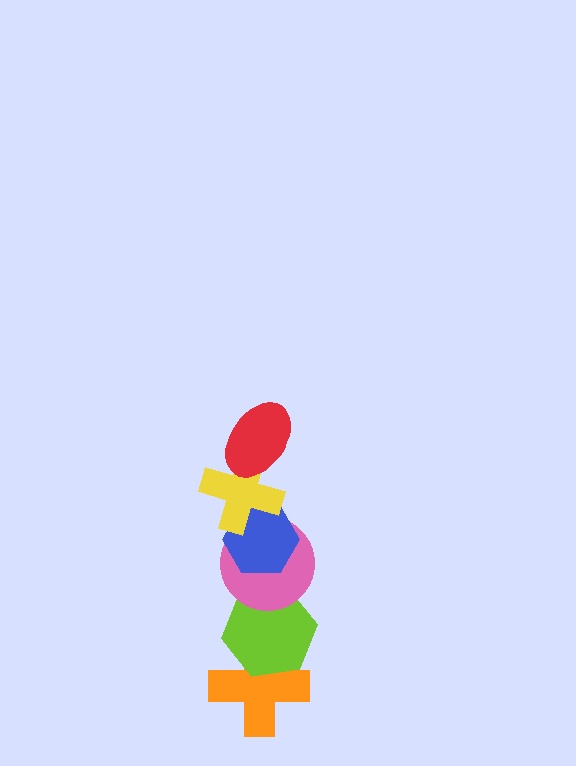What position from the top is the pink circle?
The pink circle is 4th from the top.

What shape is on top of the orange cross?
The lime hexagon is on top of the orange cross.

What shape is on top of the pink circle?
The blue hexagon is on top of the pink circle.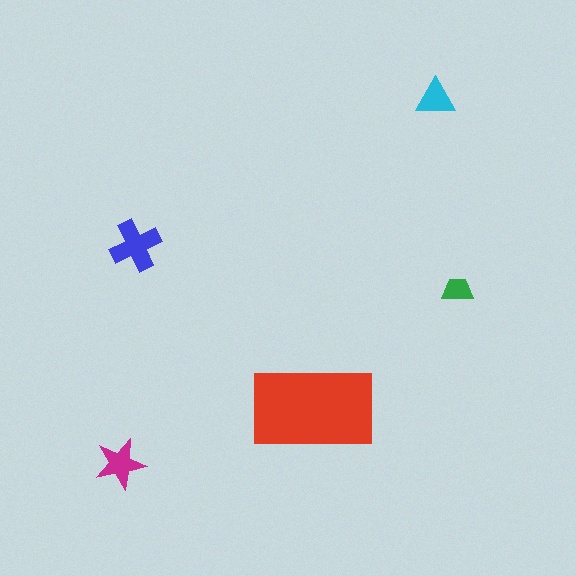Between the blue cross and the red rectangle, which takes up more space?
The red rectangle.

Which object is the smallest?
The green trapezoid.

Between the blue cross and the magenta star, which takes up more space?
The blue cross.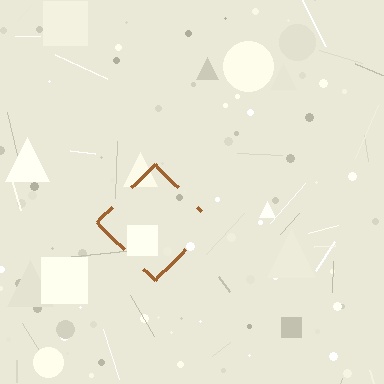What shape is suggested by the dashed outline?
The dashed outline suggests a diamond.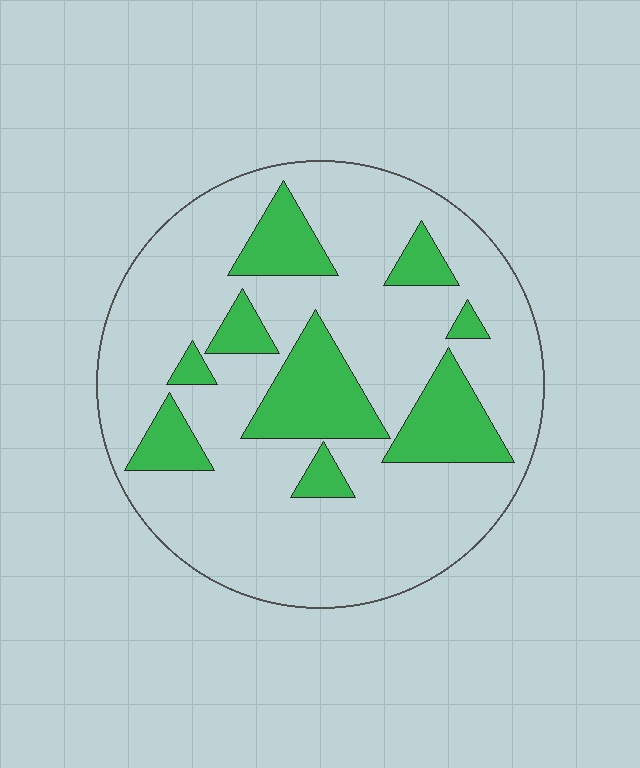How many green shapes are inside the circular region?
9.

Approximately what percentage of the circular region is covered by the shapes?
Approximately 25%.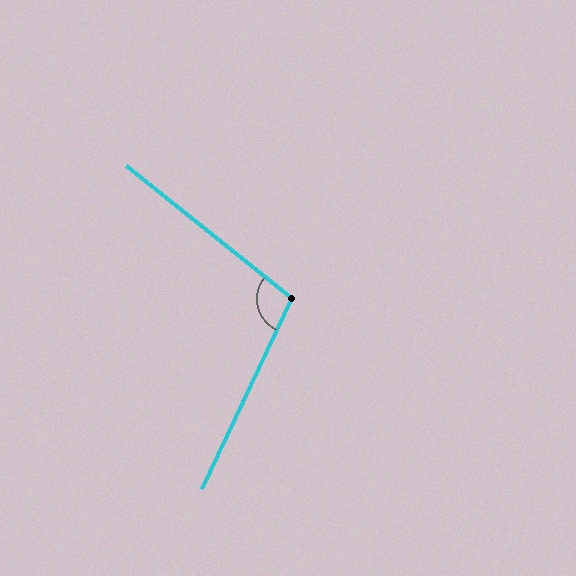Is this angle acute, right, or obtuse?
It is obtuse.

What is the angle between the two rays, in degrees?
Approximately 103 degrees.